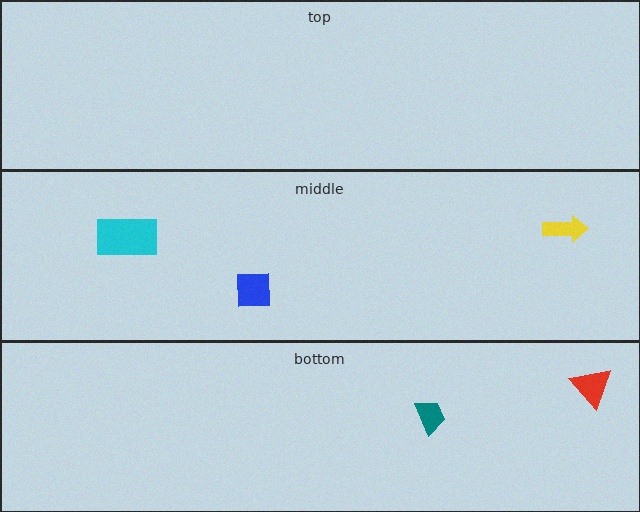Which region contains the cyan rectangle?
The middle region.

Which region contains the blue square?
The middle region.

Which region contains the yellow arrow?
The middle region.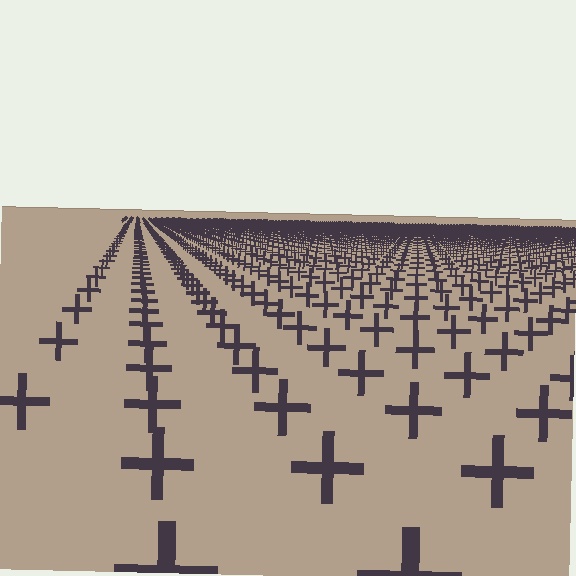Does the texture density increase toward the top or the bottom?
Density increases toward the top.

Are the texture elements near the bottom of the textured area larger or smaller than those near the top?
Larger. Near the bottom, elements are closer to the viewer and appear at a bigger on-screen size.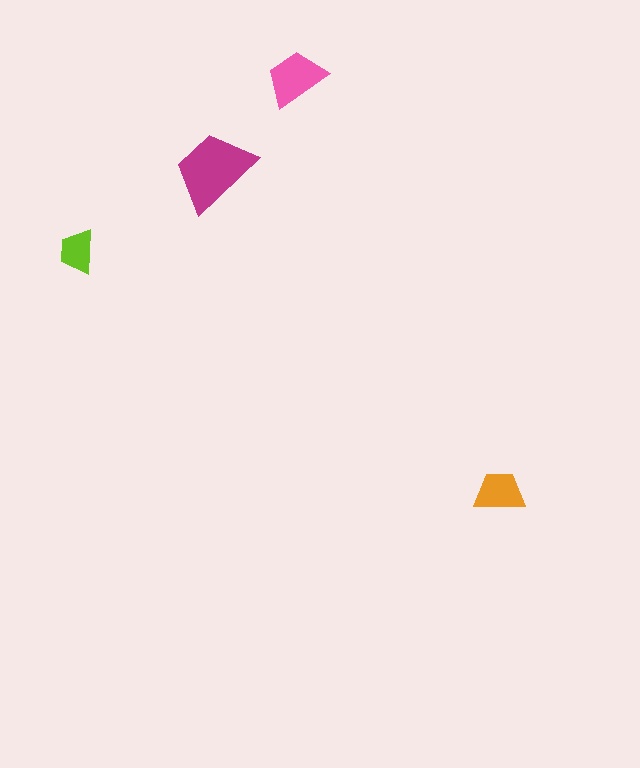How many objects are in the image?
There are 4 objects in the image.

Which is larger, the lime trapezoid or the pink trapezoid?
The pink one.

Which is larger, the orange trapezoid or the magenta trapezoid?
The magenta one.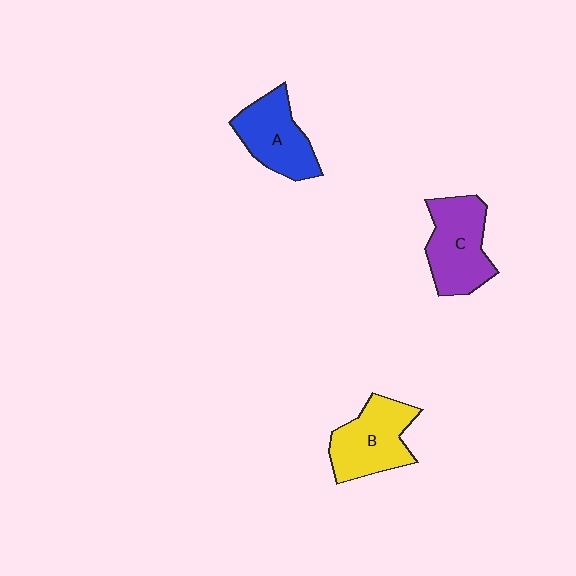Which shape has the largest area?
Shape C (purple).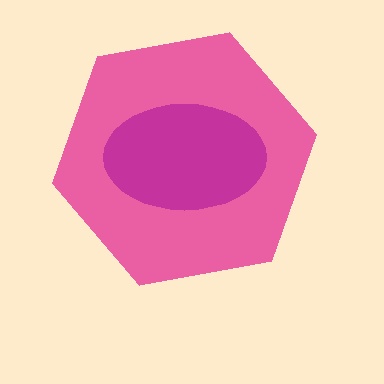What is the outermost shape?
The pink hexagon.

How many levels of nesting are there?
2.